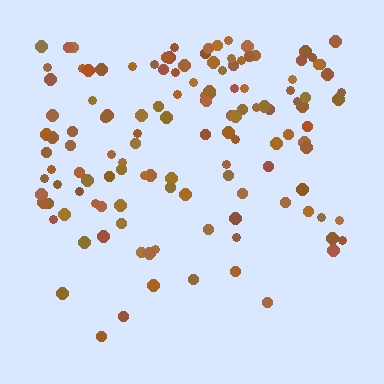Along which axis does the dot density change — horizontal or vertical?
Vertical.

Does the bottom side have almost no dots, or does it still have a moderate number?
Still a moderate number, just noticeably fewer than the top.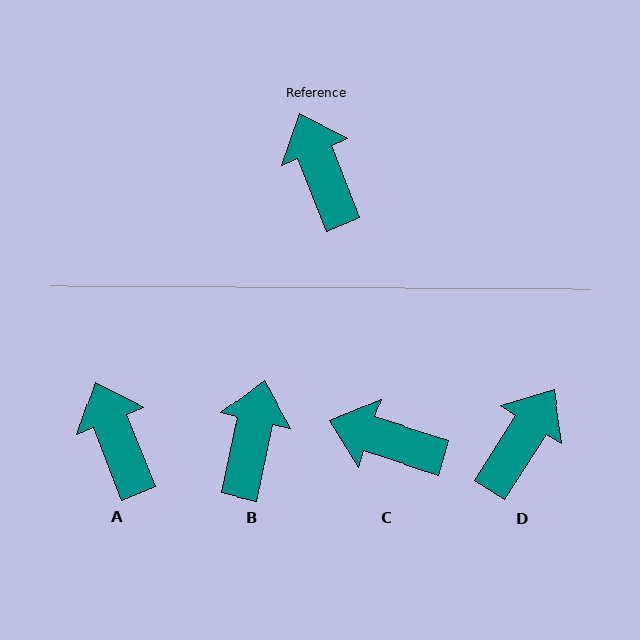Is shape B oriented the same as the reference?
No, it is off by about 33 degrees.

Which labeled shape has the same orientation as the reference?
A.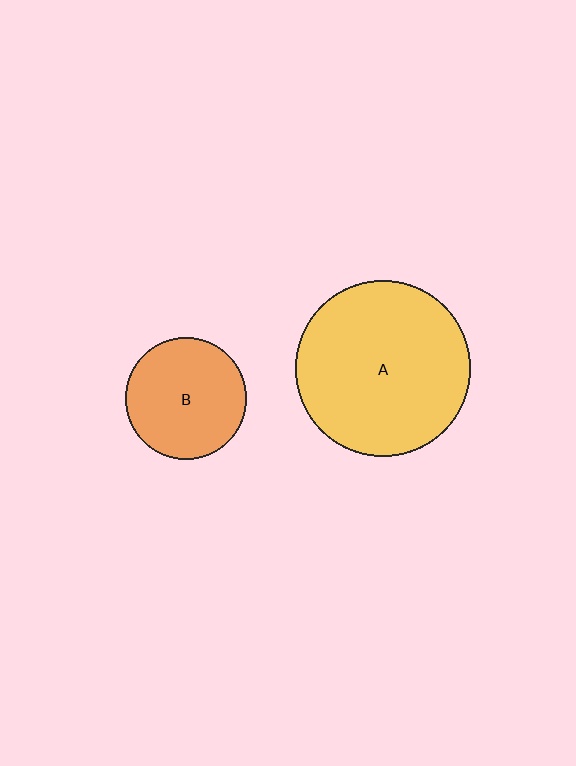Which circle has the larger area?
Circle A (yellow).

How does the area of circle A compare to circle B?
Approximately 2.1 times.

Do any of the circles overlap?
No, none of the circles overlap.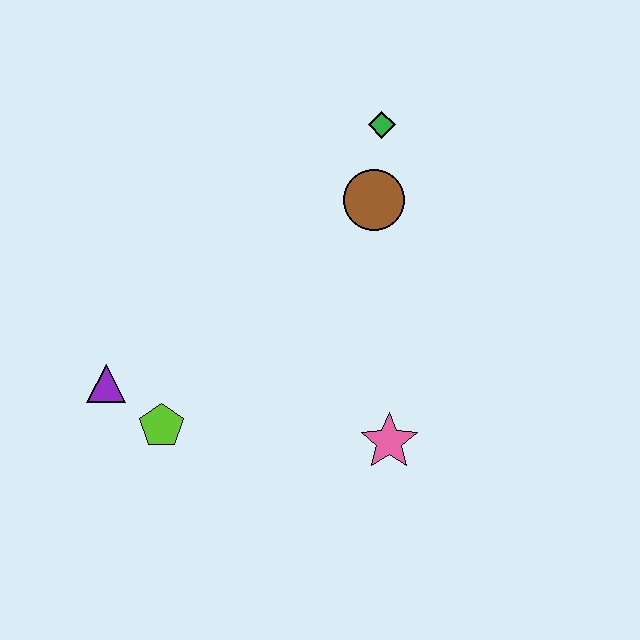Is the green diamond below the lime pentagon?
No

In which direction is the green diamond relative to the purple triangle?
The green diamond is to the right of the purple triangle.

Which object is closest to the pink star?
The lime pentagon is closest to the pink star.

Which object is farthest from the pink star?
The green diamond is farthest from the pink star.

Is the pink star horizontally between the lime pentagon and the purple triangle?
No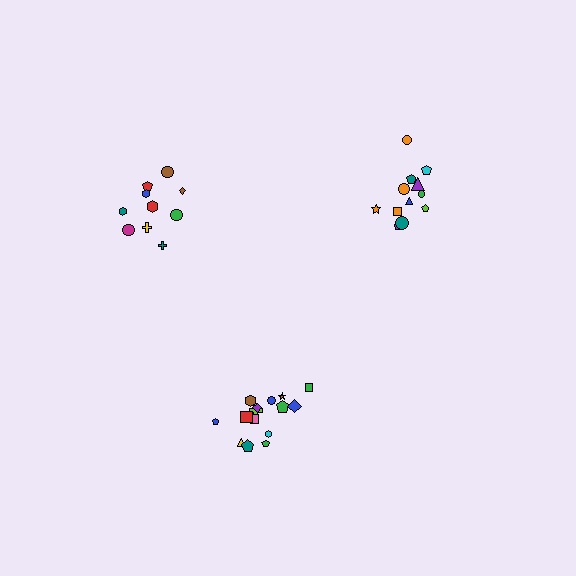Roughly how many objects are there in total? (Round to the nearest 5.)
Roughly 35 objects in total.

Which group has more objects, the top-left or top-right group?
The top-right group.